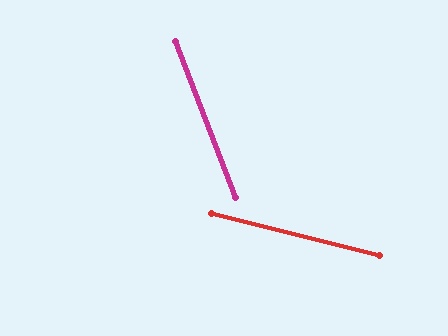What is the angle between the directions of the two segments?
Approximately 55 degrees.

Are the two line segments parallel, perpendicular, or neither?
Neither parallel nor perpendicular — they differ by about 55°.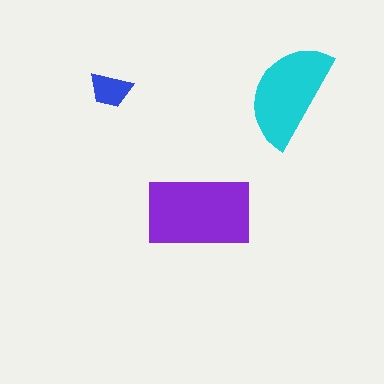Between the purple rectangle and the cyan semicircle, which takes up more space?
The purple rectangle.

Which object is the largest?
The purple rectangle.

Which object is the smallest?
The blue trapezoid.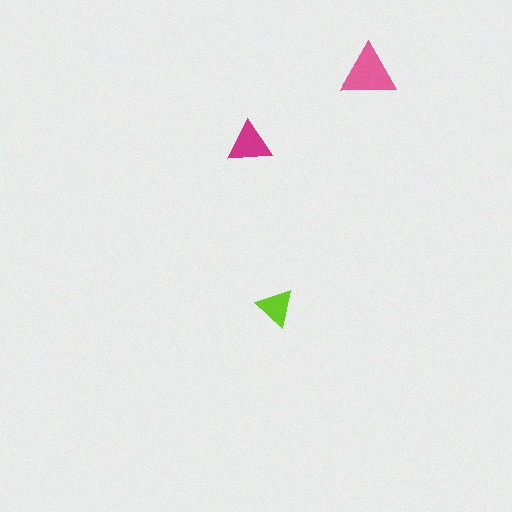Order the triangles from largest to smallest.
the pink one, the magenta one, the lime one.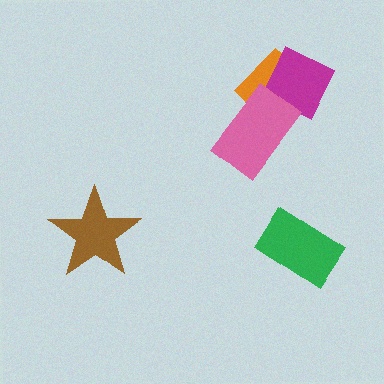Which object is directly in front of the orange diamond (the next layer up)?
The magenta diamond is directly in front of the orange diamond.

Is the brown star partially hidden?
No, no other shape covers it.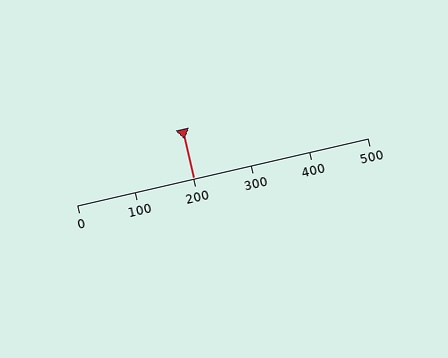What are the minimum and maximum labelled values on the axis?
The axis runs from 0 to 500.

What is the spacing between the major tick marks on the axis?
The major ticks are spaced 100 apart.